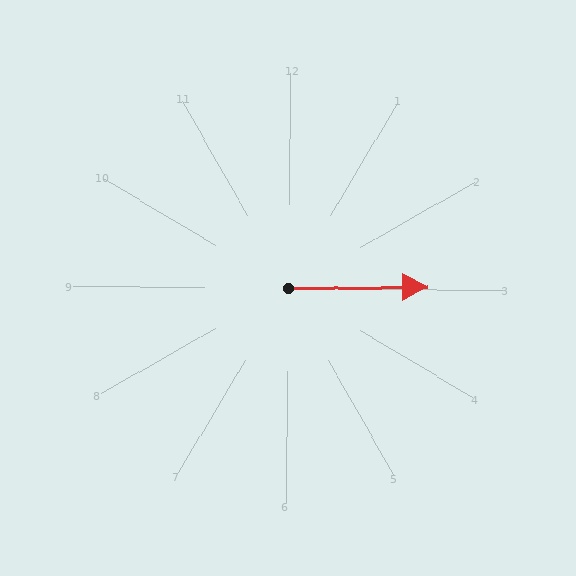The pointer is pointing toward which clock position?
Roughly 3 o'clock.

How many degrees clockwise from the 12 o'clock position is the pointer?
Approximately 89 degrees.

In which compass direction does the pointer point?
East.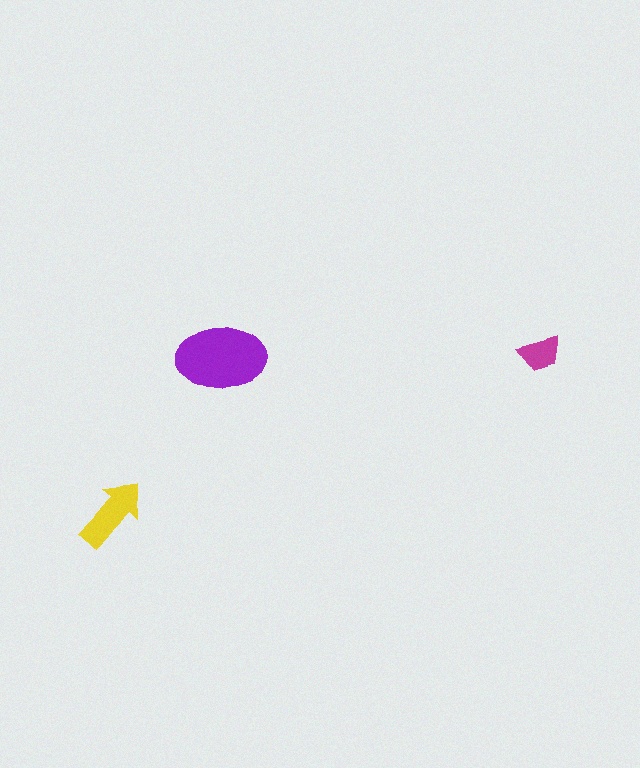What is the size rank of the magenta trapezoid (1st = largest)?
3rd.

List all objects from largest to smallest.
The purple ellipse, the yellow arrow, the magenta trapezoid.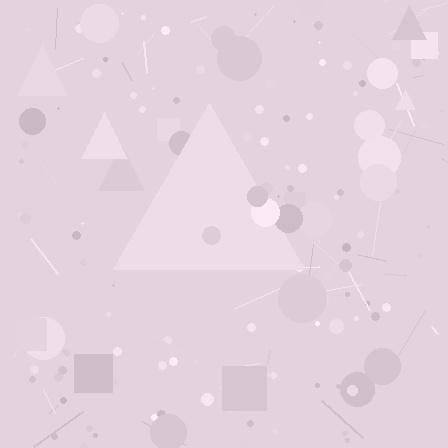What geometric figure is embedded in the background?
A triangle is embedded in the background.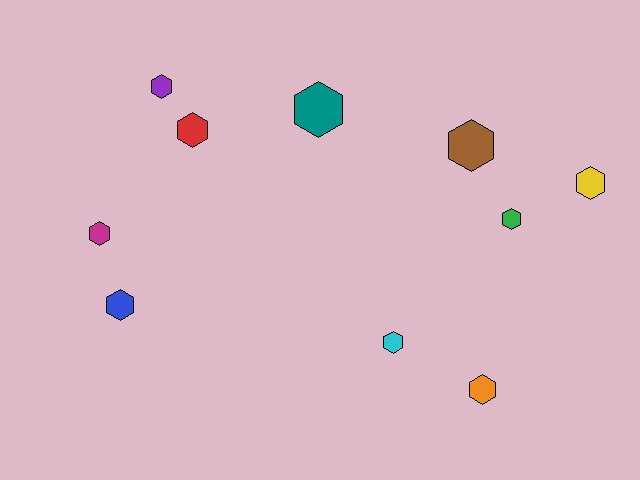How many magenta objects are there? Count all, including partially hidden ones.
There is 1 magenta object.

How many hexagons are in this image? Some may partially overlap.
There are 10 hexagons.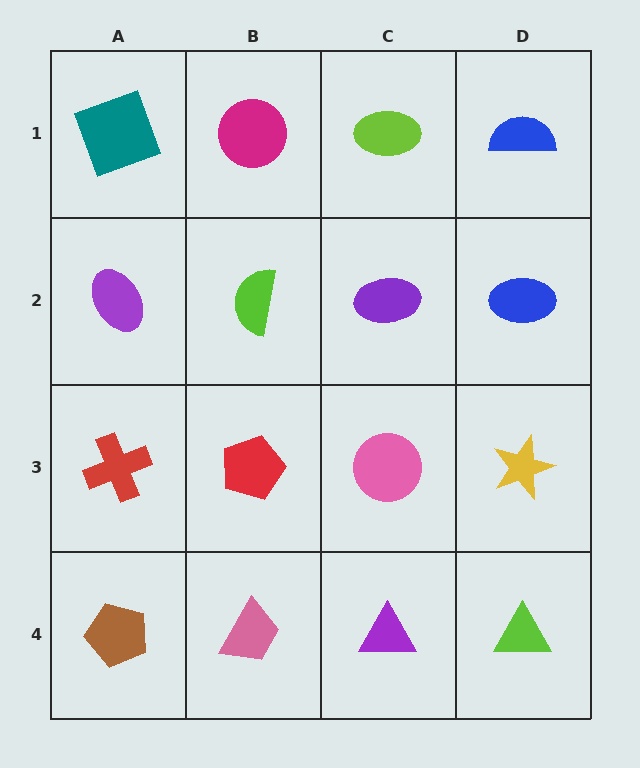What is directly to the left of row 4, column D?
A purple triangle.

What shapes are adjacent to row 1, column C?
A purple ellipse (row 2, column C), a magenta circle (row 1, column B), a blue semicircle (row 1, column D).